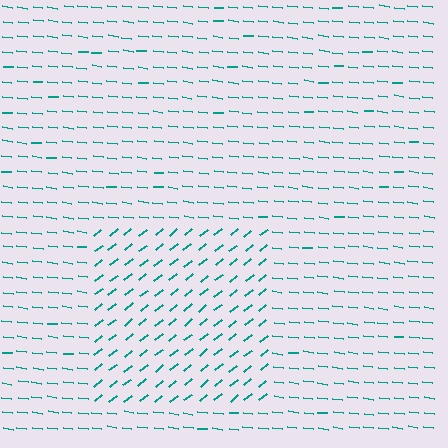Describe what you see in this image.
The image is filled with small teal line segments. A rectangle region in the image has lines oriented differently from the surrounding lines, creating a visible texture boundary.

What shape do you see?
I see a rectangle.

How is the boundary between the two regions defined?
The boundary is defined purely by a change in line orientation (approximately 45 degrees difference). All lines are the same color and thickness.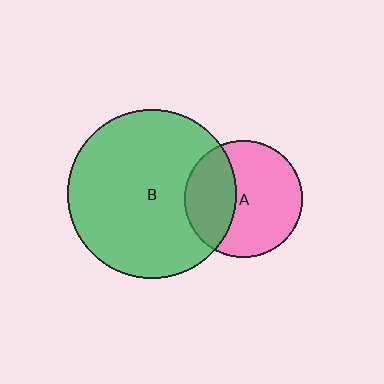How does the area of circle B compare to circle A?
Approximately 2.1 times.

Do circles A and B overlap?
Yes.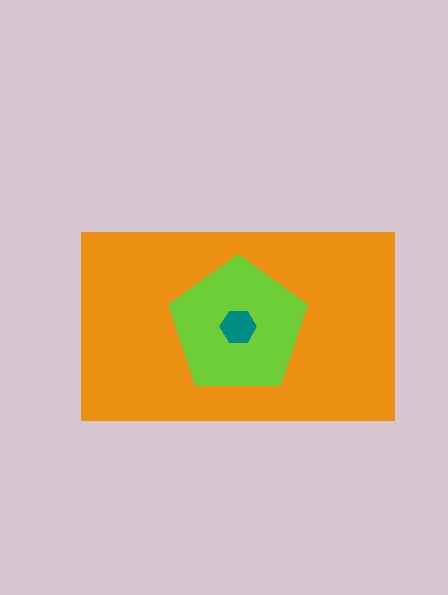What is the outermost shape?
The orange rectangle.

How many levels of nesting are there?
3.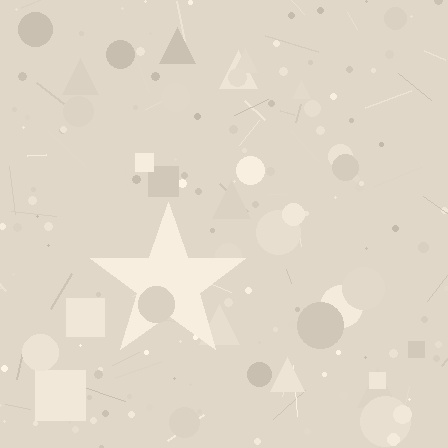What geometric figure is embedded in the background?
A star is embedded in the background.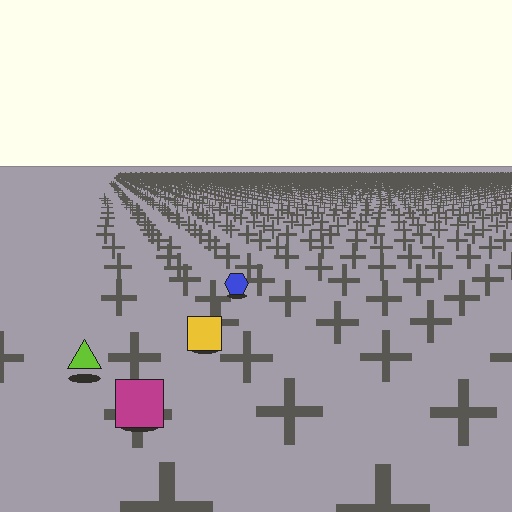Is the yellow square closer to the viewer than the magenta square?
No. The magenta square is closer — you can tell from the texture gradient: the ground texture is coarser near it.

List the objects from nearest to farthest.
From nearest to farthest: the magenta square, the lime triangle, the yellow square, the blue hexagon.